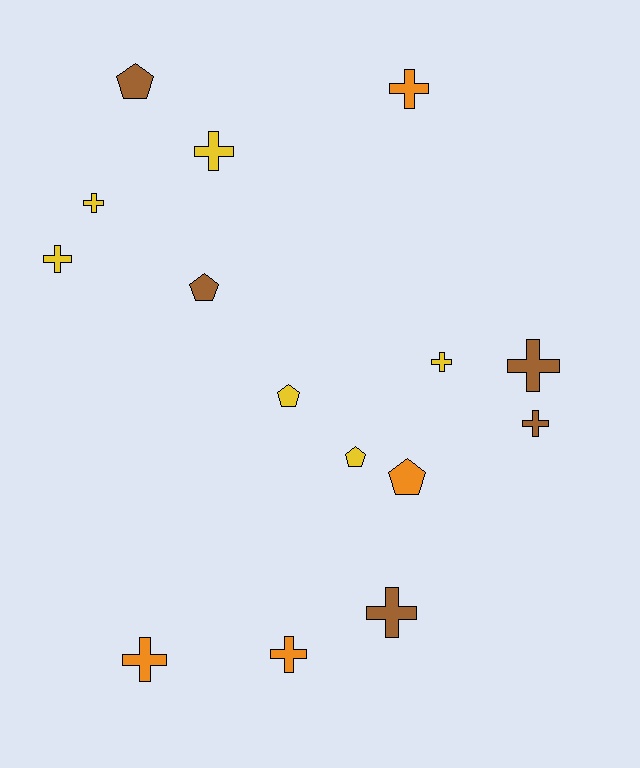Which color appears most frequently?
Yellow, with 6 objects.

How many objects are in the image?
There are 15 objects.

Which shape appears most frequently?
Cross, with 10 objects.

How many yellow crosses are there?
There are 4 yellow crosses.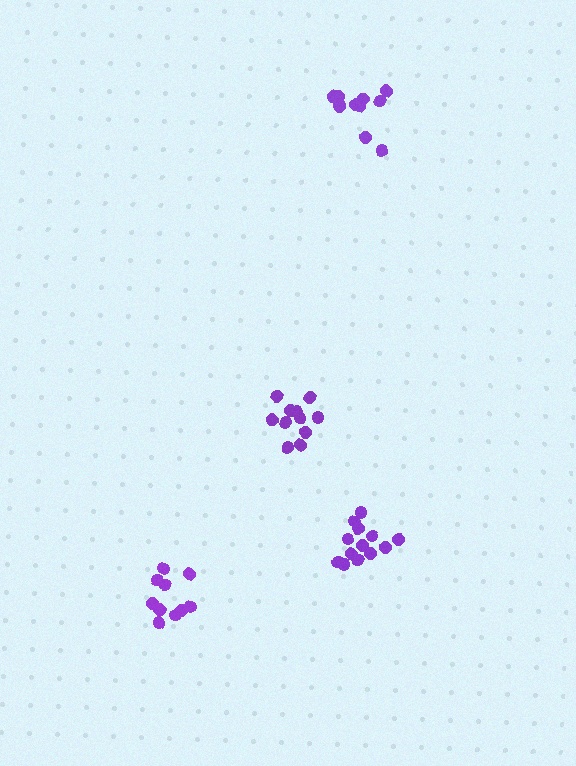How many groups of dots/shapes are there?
There are 4 groups.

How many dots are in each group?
Group 1: 13 dots, Group 2: 11 dots, Group 3: 12 dots, Group 4: 11 dots (47 total).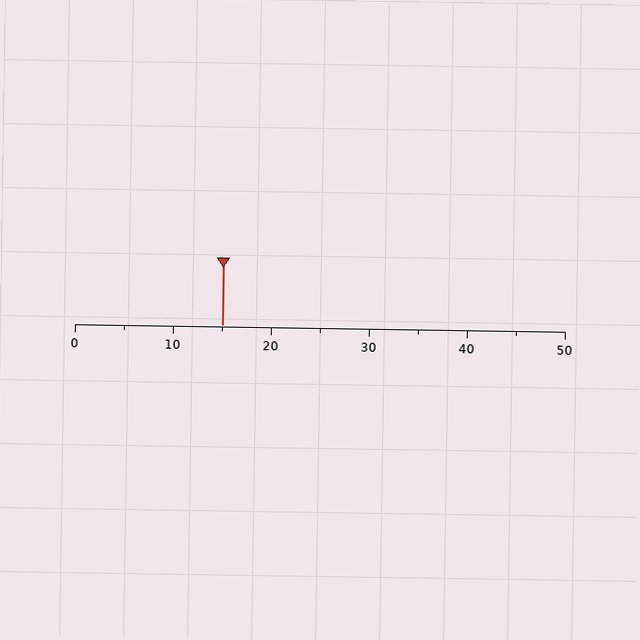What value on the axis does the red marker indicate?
The marker indicates approximately 15.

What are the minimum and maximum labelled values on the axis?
The axis runs from 0 to 50.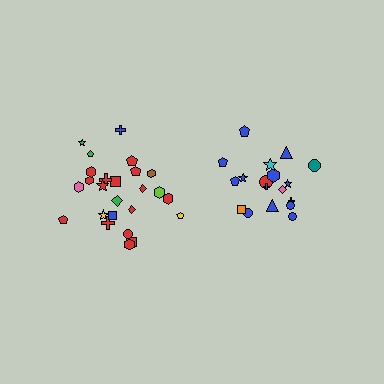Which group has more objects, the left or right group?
The left group.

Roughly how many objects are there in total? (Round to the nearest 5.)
Roughly 45 objects in total.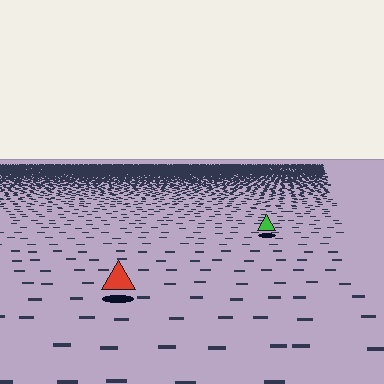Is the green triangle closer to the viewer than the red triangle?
No. The red triangle is closer — you can tell from the texture gradient: the ground texture is coarser near it.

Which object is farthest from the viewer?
The green triangle is farthest from the viewer. It appears smaller and the ground texture around it is denser.